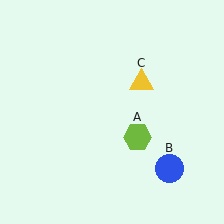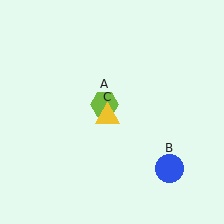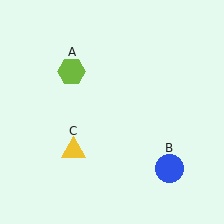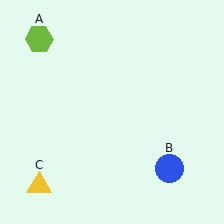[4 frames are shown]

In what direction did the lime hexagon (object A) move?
The lime hexagon (object A) moved up and to the left.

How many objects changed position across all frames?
2 objects changed position: lime hexagon (object A), yellow triangle (object C).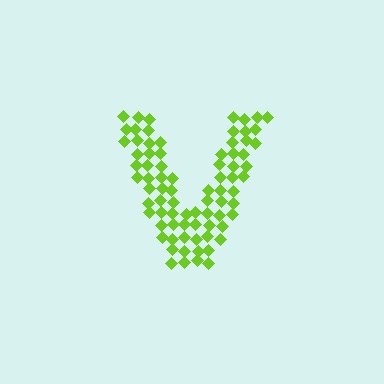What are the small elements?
The small elements are diamonds.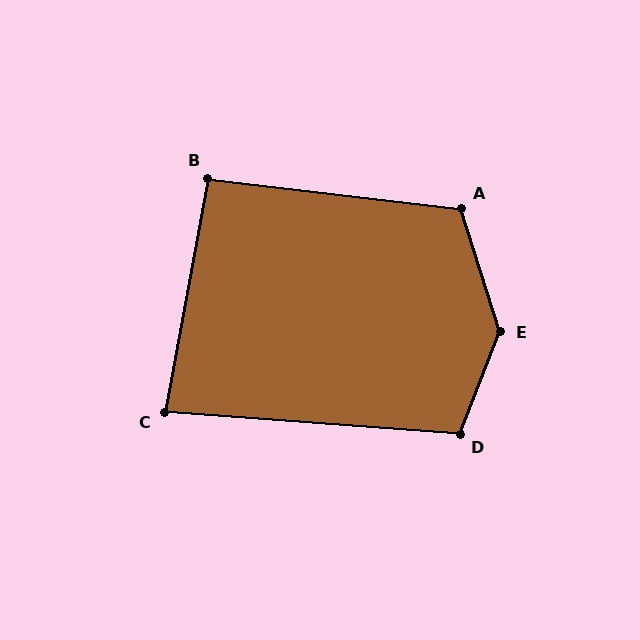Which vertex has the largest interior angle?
E, at approximately 141 degrees.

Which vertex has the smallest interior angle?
C, at approximately 84 degrees.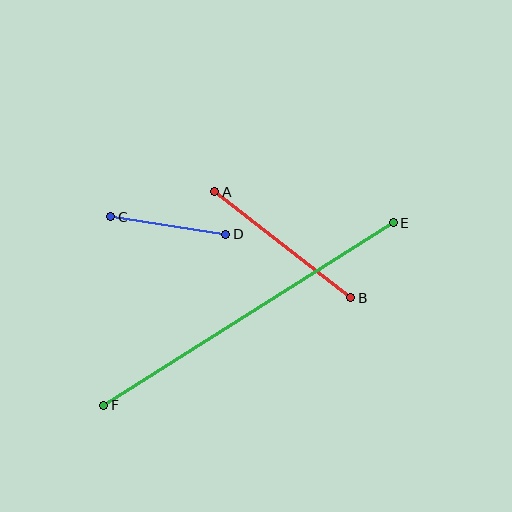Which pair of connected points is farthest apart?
Points E and F are farthest apart.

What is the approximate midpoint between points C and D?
The midpoint is at approximately (168, 225) pixels.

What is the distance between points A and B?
The distance is approximately 172 pixels.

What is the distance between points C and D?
The distance is approximately 117 pixels.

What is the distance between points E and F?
The distance is approximately 342 pixels.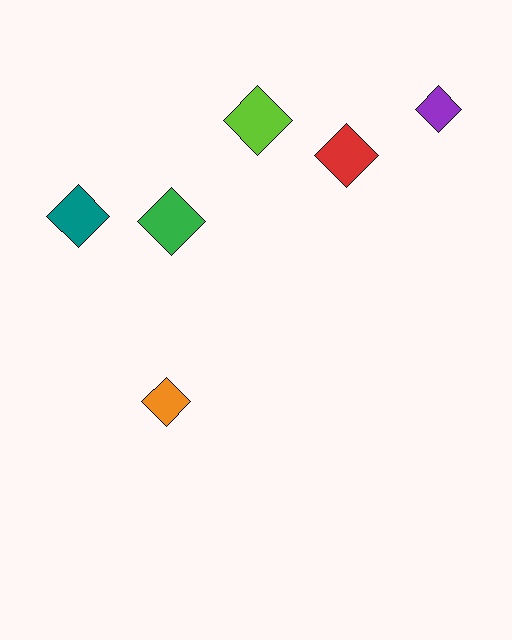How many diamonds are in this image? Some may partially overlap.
There are 6 diamonds.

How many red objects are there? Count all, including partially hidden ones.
There is 1 red object.